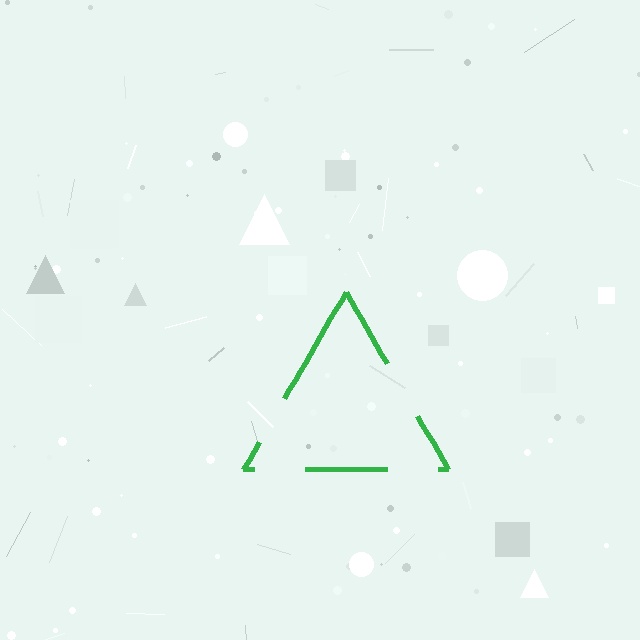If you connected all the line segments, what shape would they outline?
They would outline a triangle.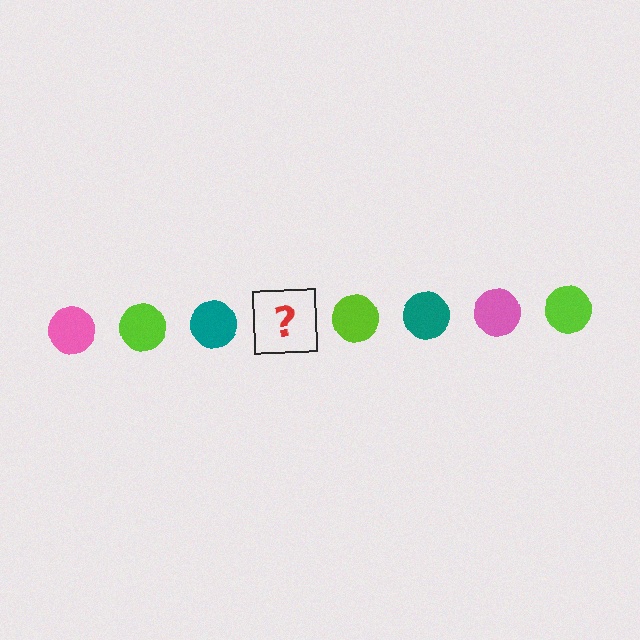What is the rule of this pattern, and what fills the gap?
The rule is that the pattern cycles through pink, lime, teal circles. The gap should be filled with a pink circle.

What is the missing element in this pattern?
The missing element is a pink circle.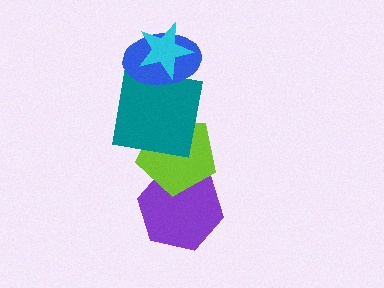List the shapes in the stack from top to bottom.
From top to bottom: the cyan star, the blue ellipse, the teal square, the lime pentagon, the purple hexagon.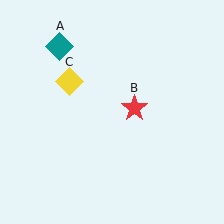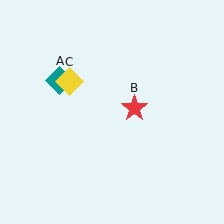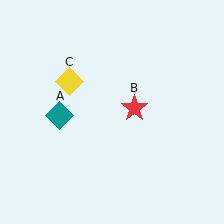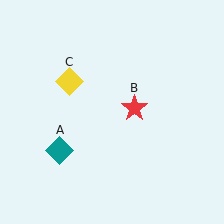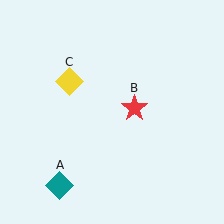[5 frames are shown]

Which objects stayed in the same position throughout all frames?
Red star (object B) and yellow diamond (object C) remained stationary.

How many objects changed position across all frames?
1 object changed position: teal diamond (object A).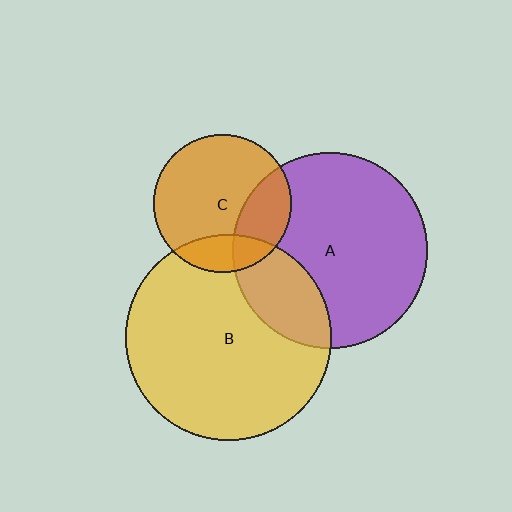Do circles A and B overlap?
Yes.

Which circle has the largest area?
Circle B (yellow).